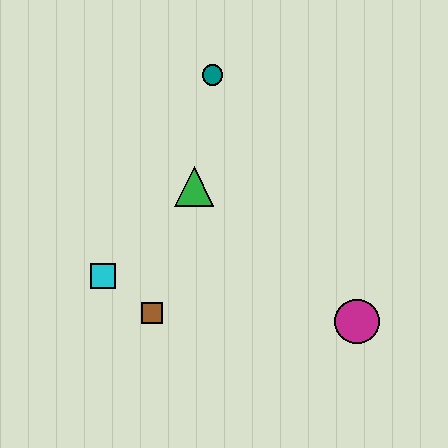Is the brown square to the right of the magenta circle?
No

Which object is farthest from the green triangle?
The magenta circle is farthest from the green triangle.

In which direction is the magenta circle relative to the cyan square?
The magenta circle is to the right of the cyan square.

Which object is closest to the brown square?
The cyan square is closest to the brown square.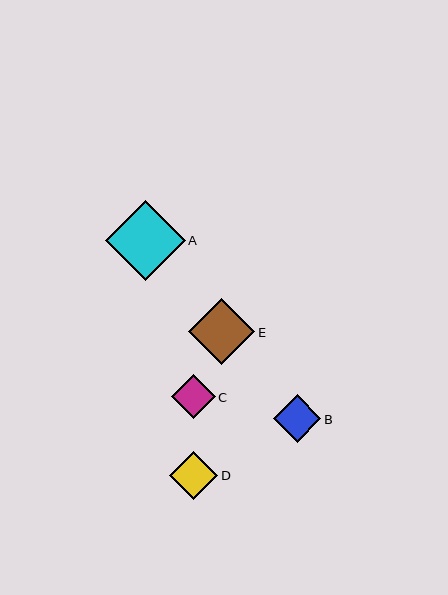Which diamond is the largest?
Diamond A is the largest with a size of approximately 79 pixels.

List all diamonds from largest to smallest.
From largest to smallest: A, E, D, B, C.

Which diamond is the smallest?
Diamond C is the smallest with a size of approximately 44 pixels.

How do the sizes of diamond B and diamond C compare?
Diamond B and diamond C are approximately the same size.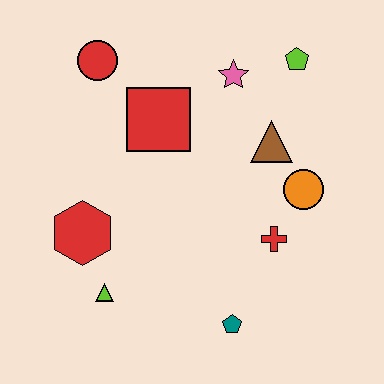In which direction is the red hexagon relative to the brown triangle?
The red hexagon is to the left of the brown triangle.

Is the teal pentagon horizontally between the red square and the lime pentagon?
Yes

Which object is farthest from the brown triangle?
The lime triangle is farthest from the brown triangle.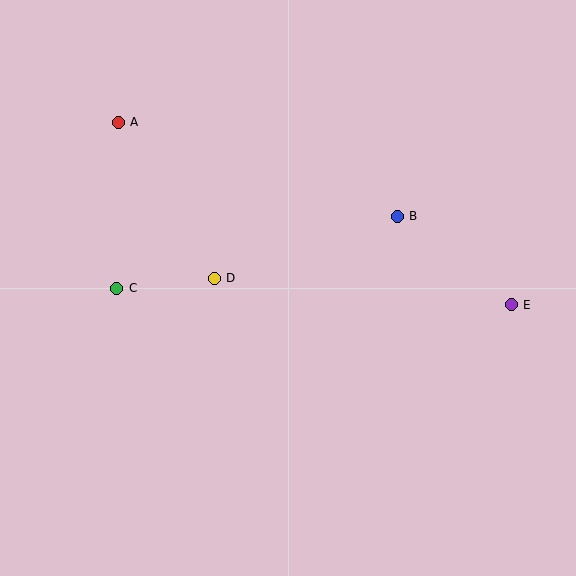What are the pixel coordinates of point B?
Point B is at (397, 216).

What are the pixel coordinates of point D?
Point D is at (214, 278).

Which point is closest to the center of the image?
Point D at (214, 278) is closest to the center.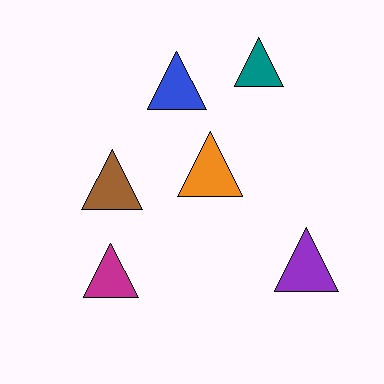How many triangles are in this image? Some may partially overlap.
There are 6 triangles.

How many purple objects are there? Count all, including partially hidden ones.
There is 1 purple object.